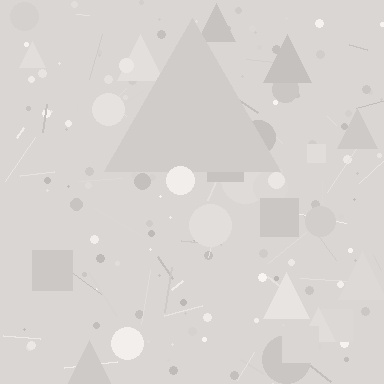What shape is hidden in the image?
A triangle is hidden in the image.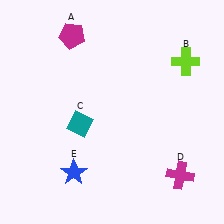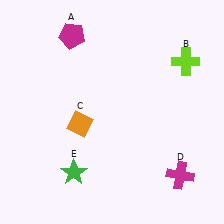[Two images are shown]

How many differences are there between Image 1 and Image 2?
There are 2 differences between the two images.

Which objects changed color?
C changed from teal to orange. E changed from blue to green.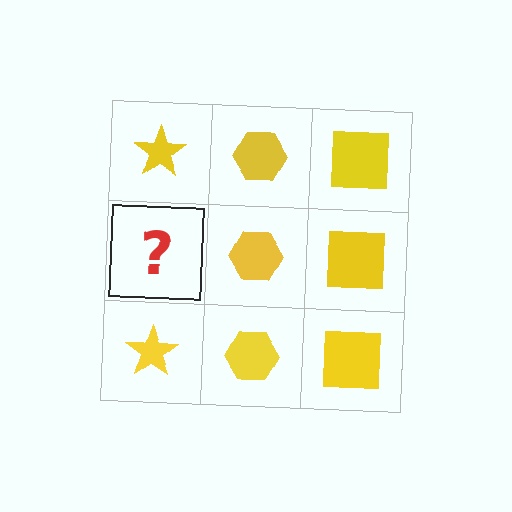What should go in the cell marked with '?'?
The missing cell should contain a yellow star.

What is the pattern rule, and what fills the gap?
The rule is that each column has a consistent shape. The gap should be filled with a yellow star.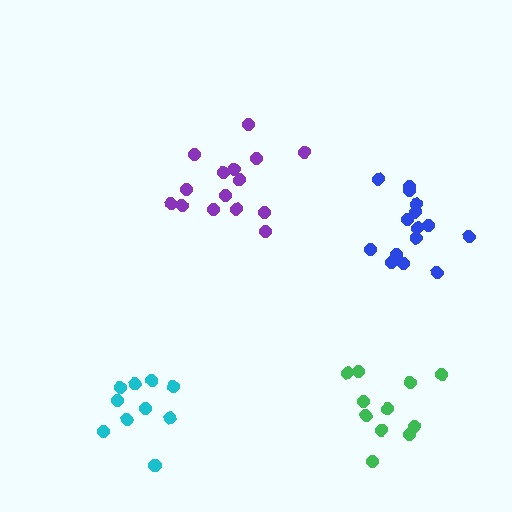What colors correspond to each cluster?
The clusters are colored: purple, blue, cyan, green.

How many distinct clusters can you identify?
There are 4 distinct clusters.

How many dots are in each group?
Group 1: 15 dots, Group 2: 15 dots, Group 3: 10 dots, Group 4: 11 dots (51 total).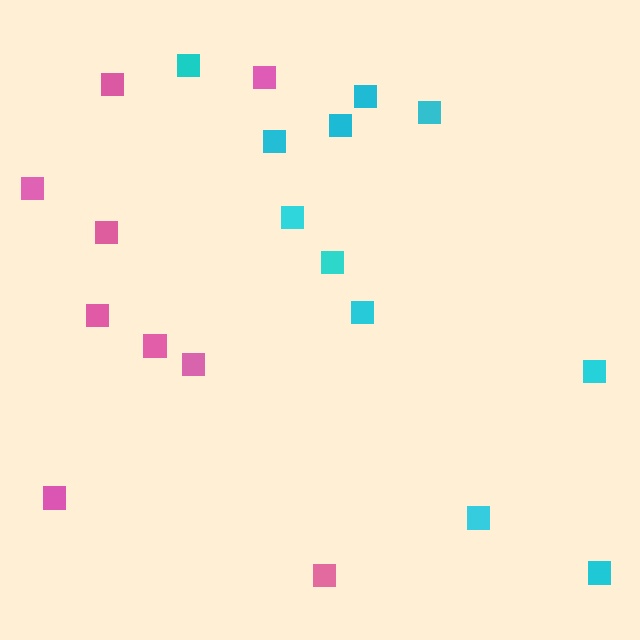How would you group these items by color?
There are 2 groups: one group of pink squares (9) and one group of cyan squares (11).